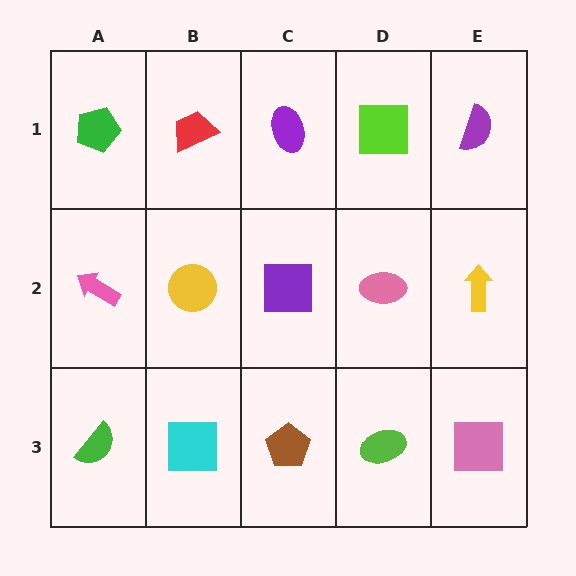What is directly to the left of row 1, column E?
A lime square.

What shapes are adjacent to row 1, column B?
A yellow circle (row 2, column B), a green pentagon (row 1, column A), a purple ellipse (row 1, column C).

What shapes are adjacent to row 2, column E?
A purple semicircle (row 1, column E), a pink square (row 3, column E), a pink ellipse (row 2, column D).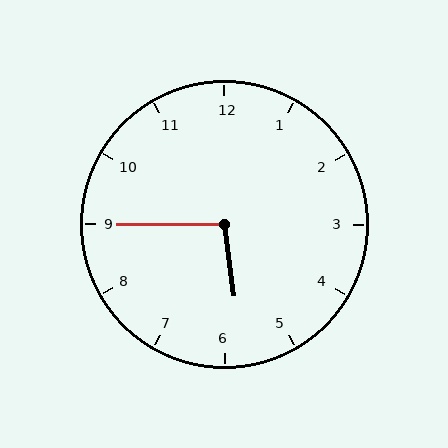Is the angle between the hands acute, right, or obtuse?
It is obtuse.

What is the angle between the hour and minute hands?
Approximately 98 degrees.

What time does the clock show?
5:45.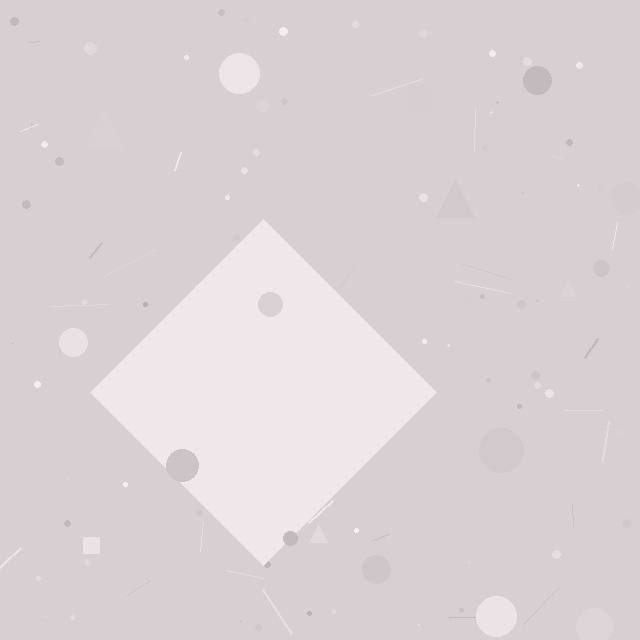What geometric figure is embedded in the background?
A diamond is embedded in the background.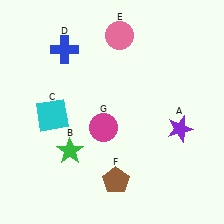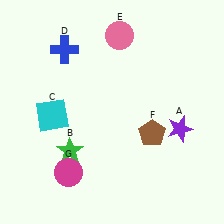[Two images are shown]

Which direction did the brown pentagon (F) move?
The brown pentagon (F) moved up.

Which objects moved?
The objects that moved are: the brown pentagon (F), the magenta circle (G).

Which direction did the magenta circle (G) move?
The magenta circle (G) moved down.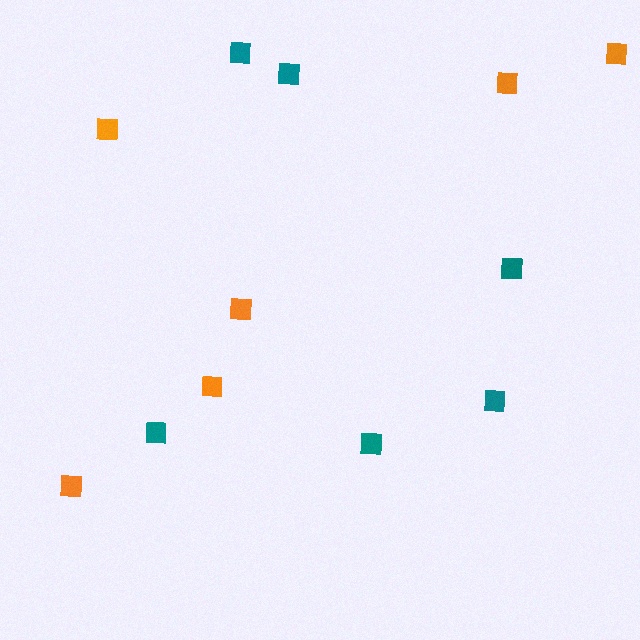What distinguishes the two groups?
There are 2 groups: one group of teal squares (6) and one group of orange squares (6).